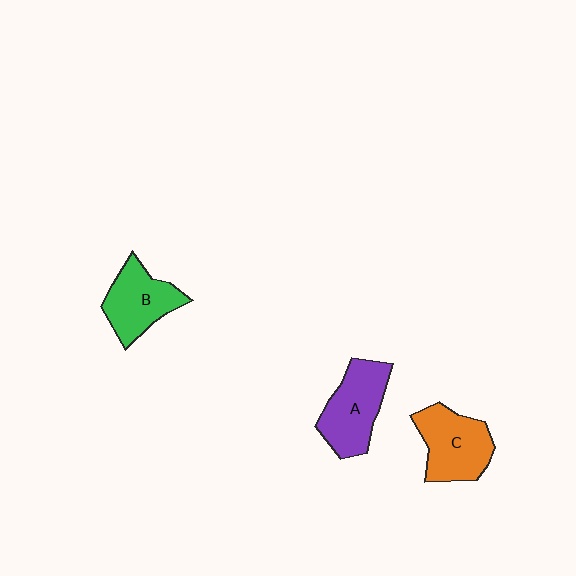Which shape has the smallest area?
Shape B (green).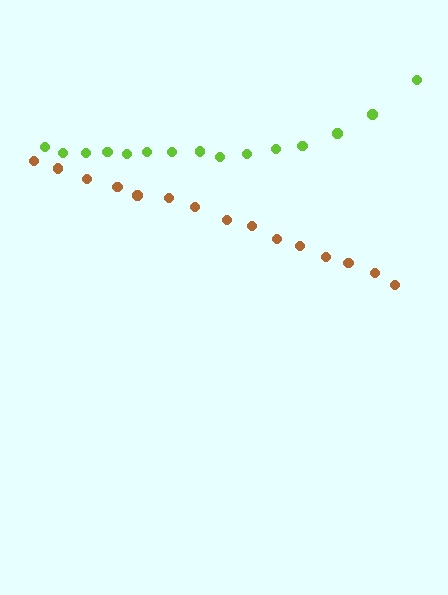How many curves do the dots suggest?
There are 2 distinct paths.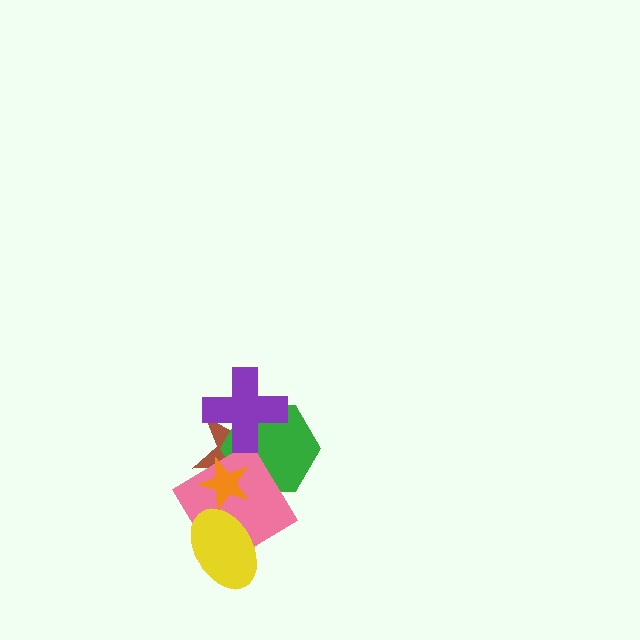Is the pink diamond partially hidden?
Yes, it is partially covered by another shape.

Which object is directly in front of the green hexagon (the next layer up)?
The pink diamond is directly in front of the green hexagon.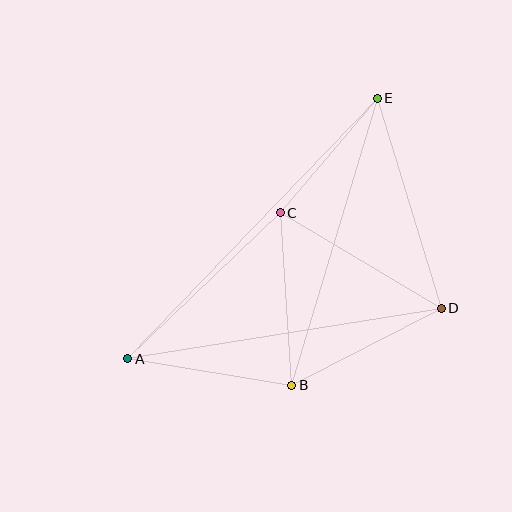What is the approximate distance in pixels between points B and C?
The distance between B and C is approximately 173 pixels.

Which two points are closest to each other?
Points C and E are closest to each other.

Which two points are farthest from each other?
Points A and E are farthest from each other.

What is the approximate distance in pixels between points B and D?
The distance between B and D is approximately 168 pixels.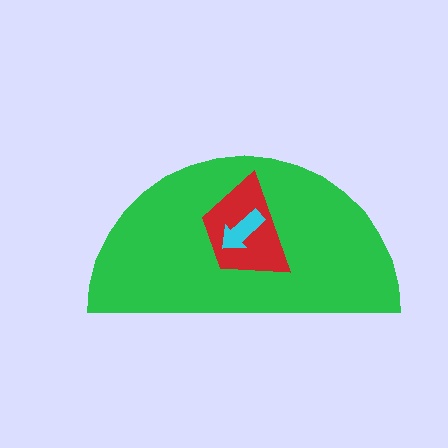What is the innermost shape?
The cyan arrow.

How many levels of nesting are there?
3.